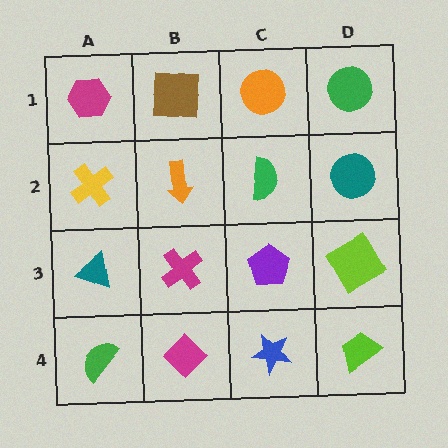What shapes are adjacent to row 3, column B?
An orange arrow (row 2, column B), a magenta diamond (row 4, column B), a teal triangle (row 3, column A), a purple pentagon (row 3, column C).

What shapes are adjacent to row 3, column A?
A yellow cross (row 2, column A), a green semicircle (row 4, column A), a magenta cross (row 3, column B).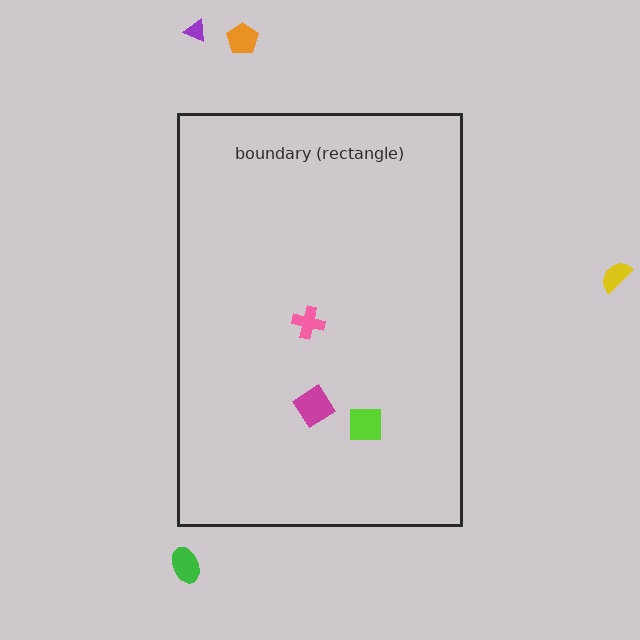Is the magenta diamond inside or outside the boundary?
Inside.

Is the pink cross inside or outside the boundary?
Inside.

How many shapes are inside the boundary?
3 inside, 4 outside.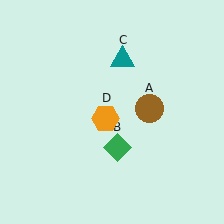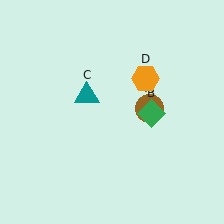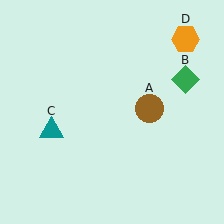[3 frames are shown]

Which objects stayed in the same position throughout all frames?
Brown circle (object A) remained stationary.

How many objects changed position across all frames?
3 objects changed position: green diamond (object B), teal triangle (object C), orange hexagon (object D).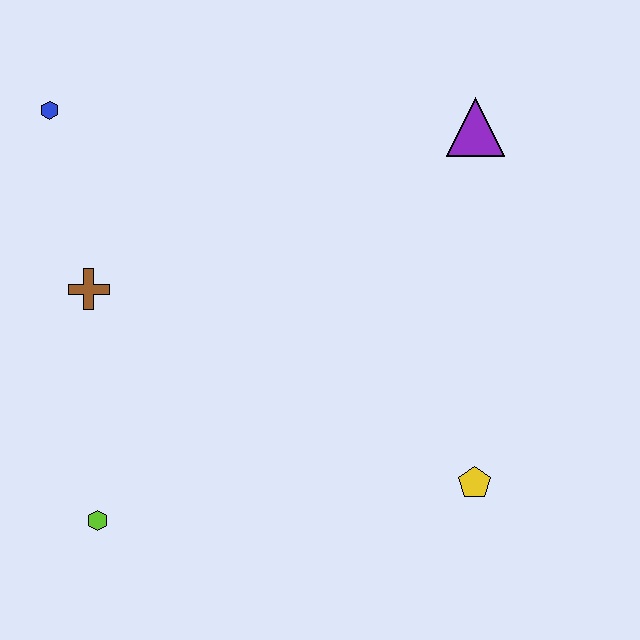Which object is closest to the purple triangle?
The yellow pentagon is closest to the purple triangle.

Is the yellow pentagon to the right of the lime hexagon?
Yes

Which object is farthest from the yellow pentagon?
The blue hexagon is farthest from the yellow pentagon.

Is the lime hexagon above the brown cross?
No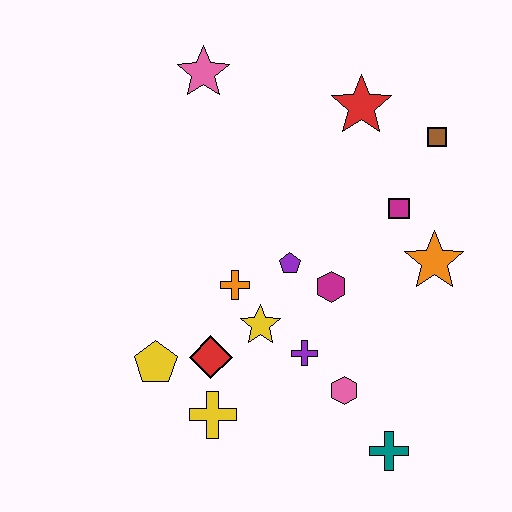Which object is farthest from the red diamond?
The brown square is farthest from the red diamond.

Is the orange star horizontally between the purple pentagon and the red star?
No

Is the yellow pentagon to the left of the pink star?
Yes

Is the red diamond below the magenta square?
Yes